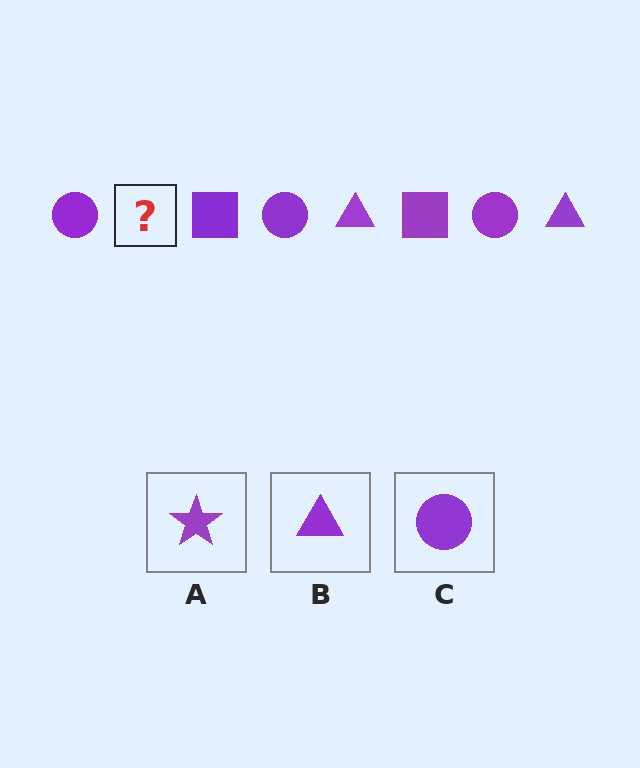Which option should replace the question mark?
Option B.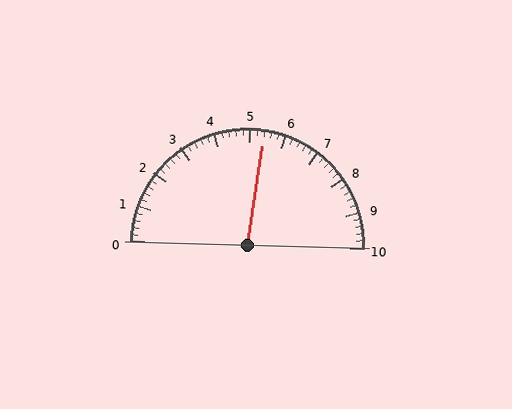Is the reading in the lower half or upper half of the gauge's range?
The reading is in the upper half of the range (0 to 10).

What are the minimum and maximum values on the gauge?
The gauge ranges from 0 to 10.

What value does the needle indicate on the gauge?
The needle indicates approximately 5.4.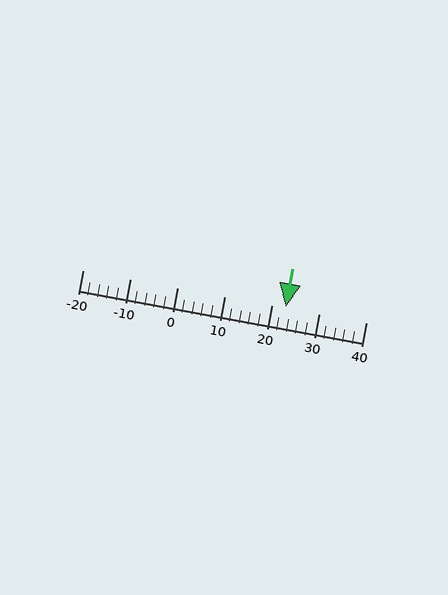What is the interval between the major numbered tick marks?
The major tick marks are spaced 10 units apart.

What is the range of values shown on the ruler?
The ruler shows values from -20 to 40.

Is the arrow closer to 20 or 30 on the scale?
The arrow is closer to 20.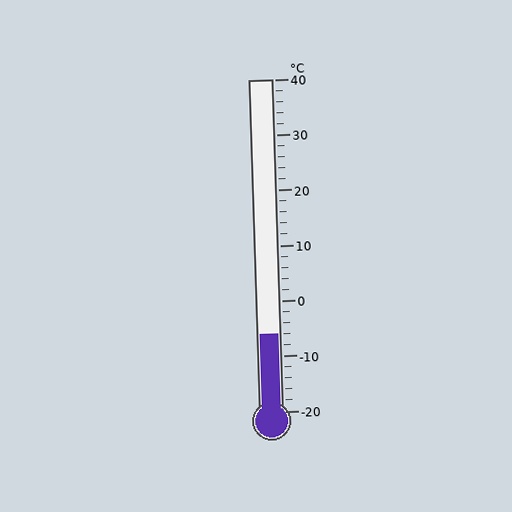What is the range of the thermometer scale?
The thermometer scale ranges from -20°C to 40°C.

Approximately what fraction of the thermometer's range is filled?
The thermometer is filled to approximately 25% of its range.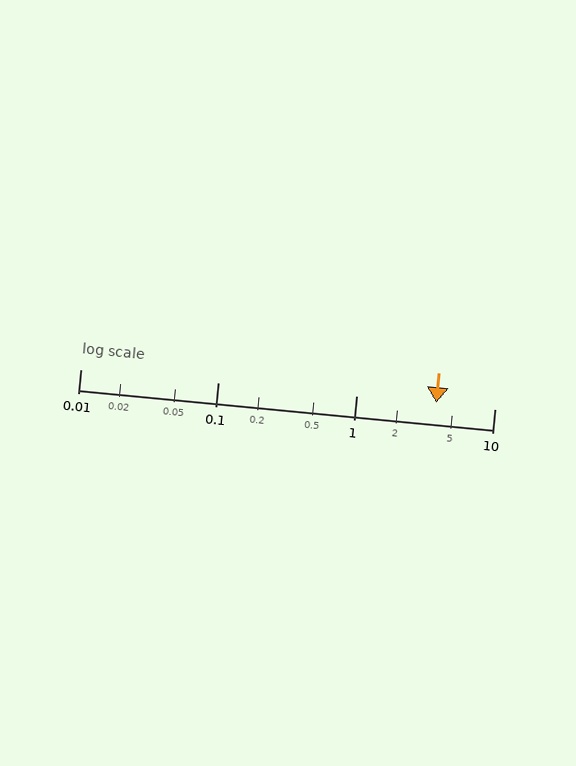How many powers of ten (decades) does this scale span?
The scale spans 3 decades, from 0.01 to 10.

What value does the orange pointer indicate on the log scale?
The pointer indicates approximately 3.8.